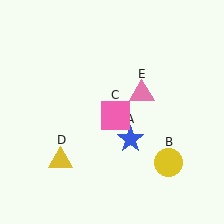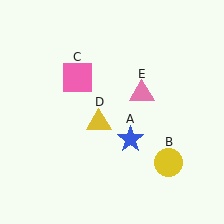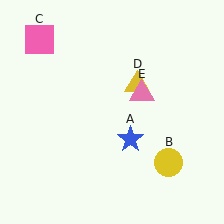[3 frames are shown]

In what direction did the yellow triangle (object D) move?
The yellow triangle (object D) moved up and to the right.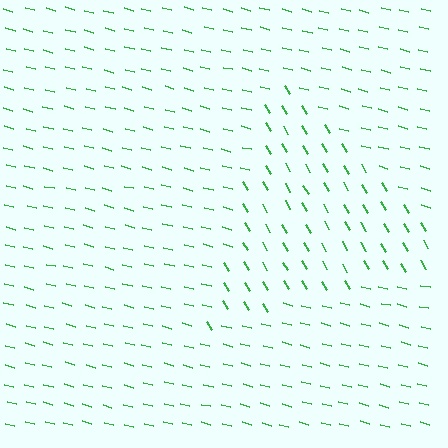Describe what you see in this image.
The image is filled with small green line segments. A triangle region in the image has lines oriented differently from the surrounding lines, creating a visible texture boundary.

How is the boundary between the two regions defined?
The boundary is defined purely by a change in line orientation (approximately 45 degrees difference). All lines are the same color and thickness.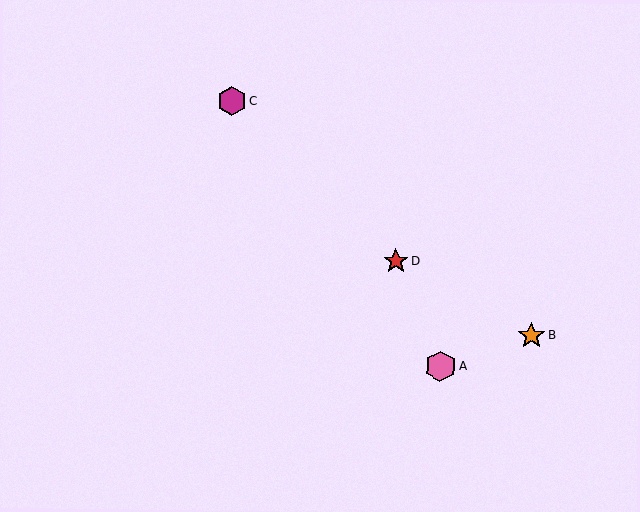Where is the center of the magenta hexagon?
The center of the magenta hexagon is at (232, 101).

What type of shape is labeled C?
Shape C is a magenta hexagon.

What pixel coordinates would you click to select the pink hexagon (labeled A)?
Click at (441, 366) to select the pink hexagon A.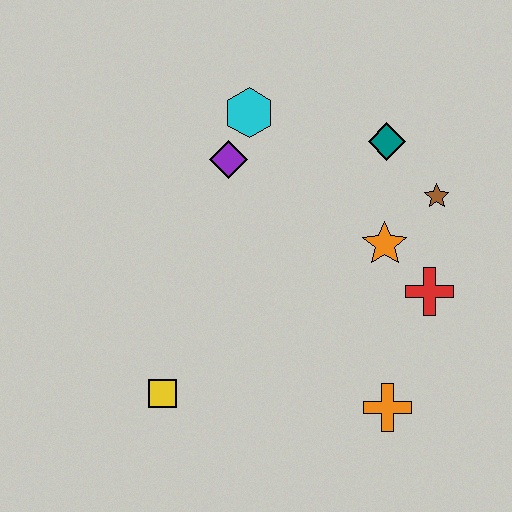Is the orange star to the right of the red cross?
No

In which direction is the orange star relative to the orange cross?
The orange star is above the orange cross.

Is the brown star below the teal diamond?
Yes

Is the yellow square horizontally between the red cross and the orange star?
No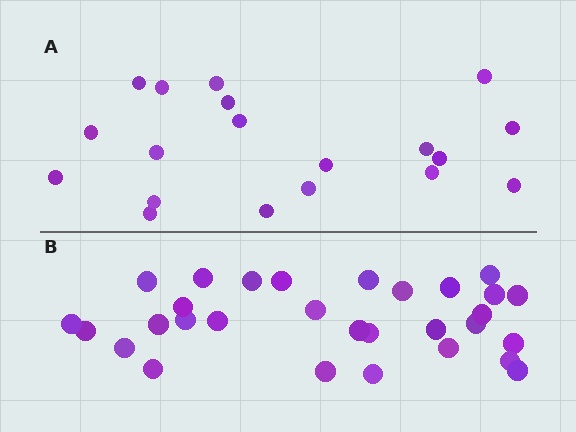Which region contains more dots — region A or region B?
Region B (the bottom region) has more dots.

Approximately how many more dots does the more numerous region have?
Region B has roughly 12 or so more dots than region A.